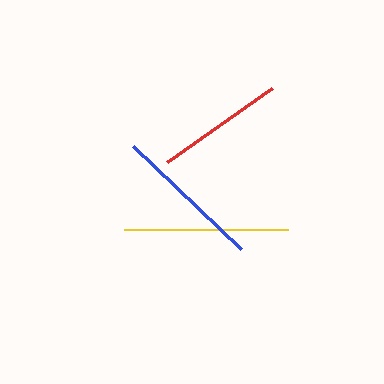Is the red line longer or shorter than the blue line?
The blue line is longer than the red line.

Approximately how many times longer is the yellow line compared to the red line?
The yellow line is approximately 1.3 times the length of the red line.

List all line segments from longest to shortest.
From longest to shortest: yellow, blue, red.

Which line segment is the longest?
The yellow line is the longest at approximately 164 pixels.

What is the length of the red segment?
The red segment is approximately 128 pixels long.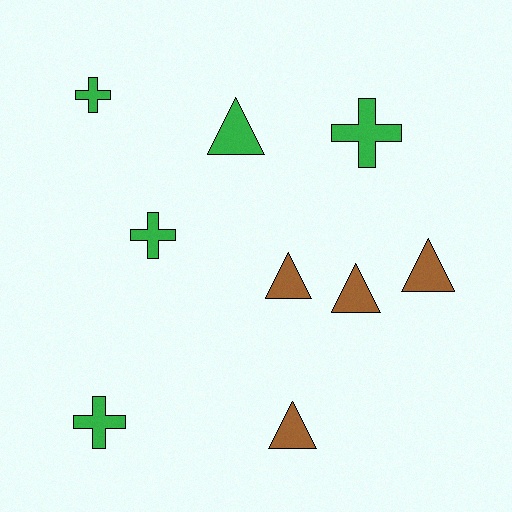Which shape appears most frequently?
Triangle, with 5 objects.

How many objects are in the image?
There are 9 objects.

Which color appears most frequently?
Green, with 5 objects.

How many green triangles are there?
There is 1 green triangle.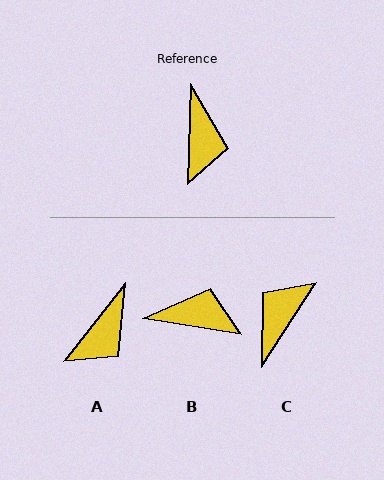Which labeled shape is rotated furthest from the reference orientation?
C, about 149 degrees away.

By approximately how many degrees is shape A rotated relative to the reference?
Approximately 36 degrees clockwise.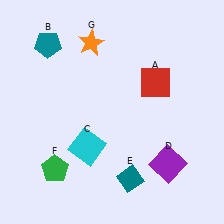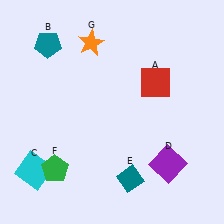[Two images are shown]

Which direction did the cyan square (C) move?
The cyan square (C) moved left.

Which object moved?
The cyan square (C) moved left.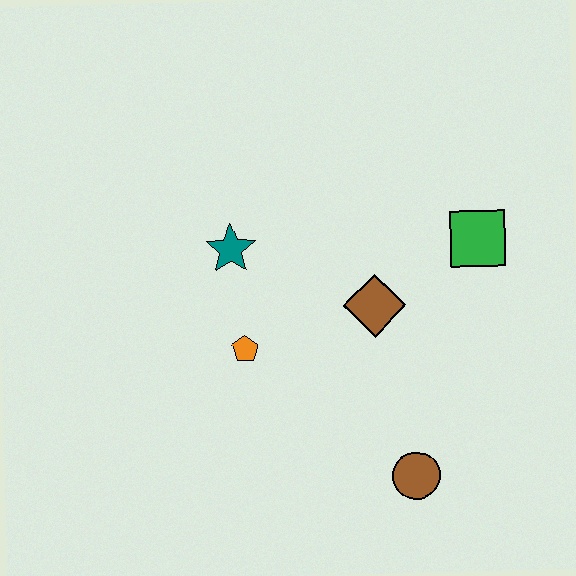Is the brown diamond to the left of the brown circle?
Yes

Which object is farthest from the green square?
The orange pentagon is farthest from the green square.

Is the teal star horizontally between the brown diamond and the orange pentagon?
No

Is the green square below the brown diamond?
No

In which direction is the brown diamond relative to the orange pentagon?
The brown diamond is to the right of the orange pentagon.